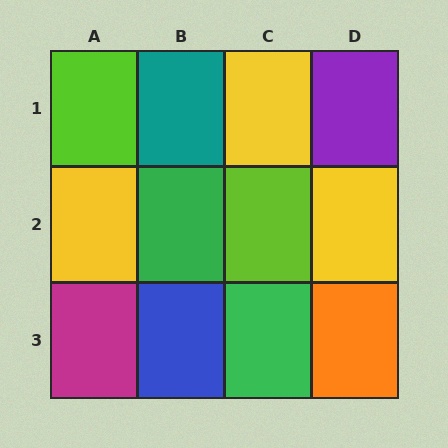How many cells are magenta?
1 cell is magenta.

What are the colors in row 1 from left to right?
Lime, teal, yellow, purple.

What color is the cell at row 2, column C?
Lime.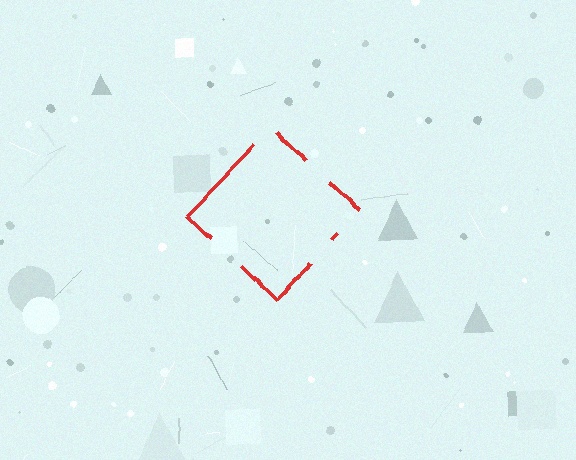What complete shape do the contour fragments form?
The contour fragments form a diamond.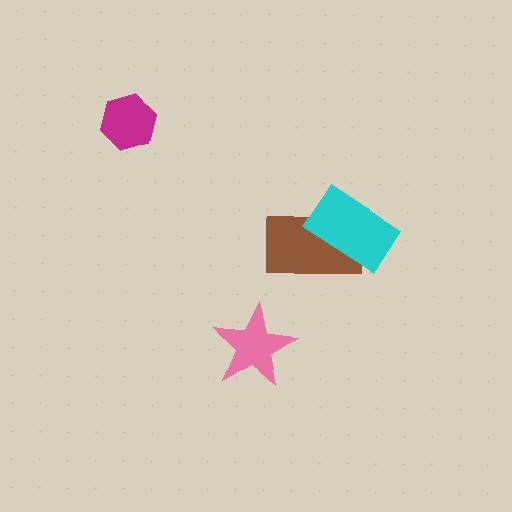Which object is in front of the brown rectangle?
The cyan rectangle is in front of the brown rectangle.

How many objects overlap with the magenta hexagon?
0 objects overlap with the magenta hexagon.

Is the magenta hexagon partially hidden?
No, no other shape covers it.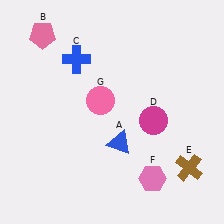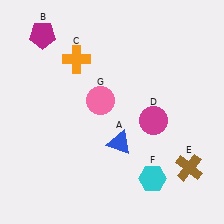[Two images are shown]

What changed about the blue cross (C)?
In Image 1, C is blue. In Image 2, it changed to orange.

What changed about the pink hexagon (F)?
In Image 1, F is pink. In Image 2, it changed to cyan.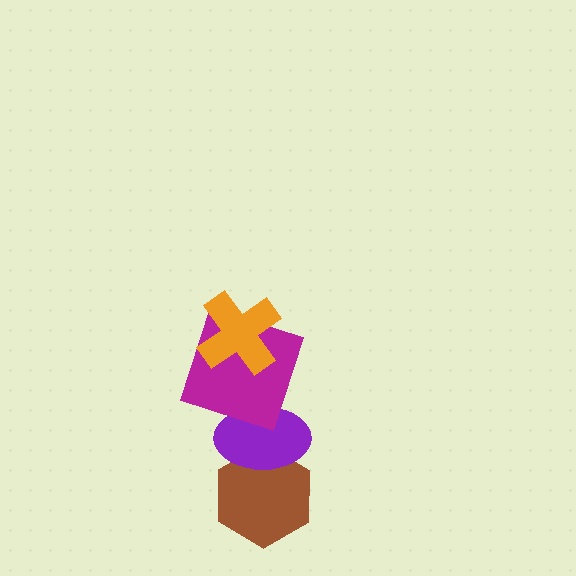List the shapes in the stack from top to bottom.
From top to bottom: the orange cross, the magenta square, the purple ellipse, the brown hexagon.